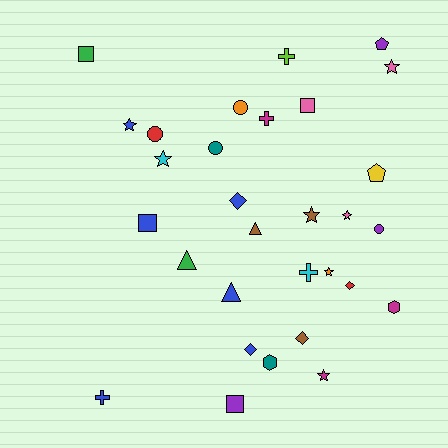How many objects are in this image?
There are 30 objects.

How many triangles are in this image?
There are 3 triangles.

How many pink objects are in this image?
There are 3 pink objects.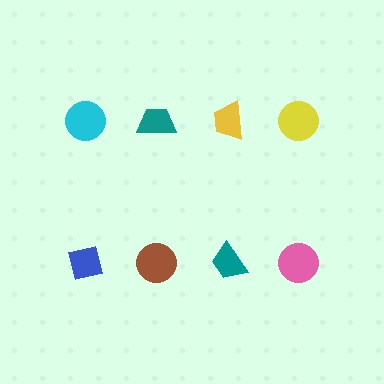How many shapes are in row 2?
4 shapes.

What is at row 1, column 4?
A yellow circle.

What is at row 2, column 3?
A teal trapezoid.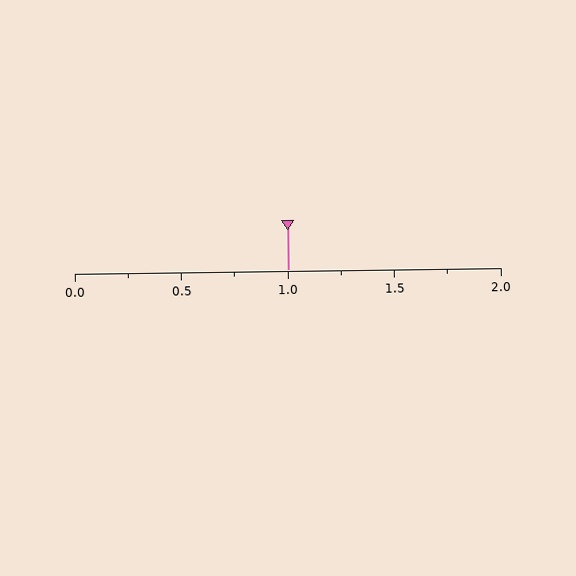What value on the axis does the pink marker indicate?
The marker indicates approximately 1.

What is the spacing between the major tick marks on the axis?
The major ticks are spaced 0.5 apart.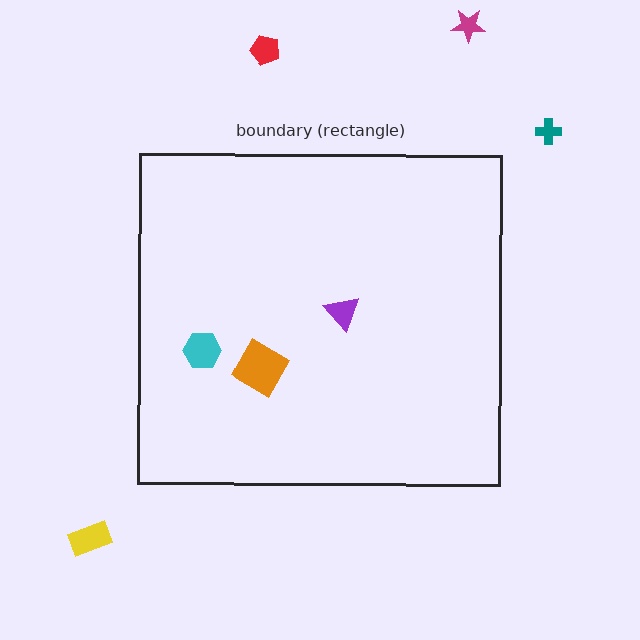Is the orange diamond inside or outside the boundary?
Inside.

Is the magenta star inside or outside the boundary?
Outside.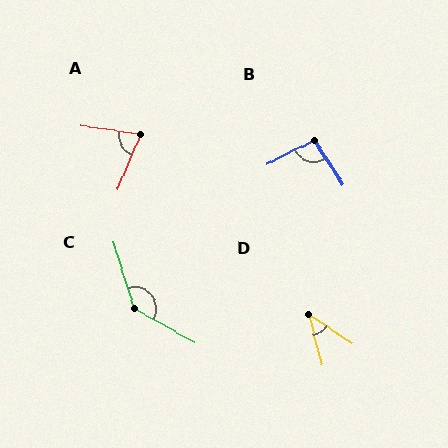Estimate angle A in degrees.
Approximately 75 degrees.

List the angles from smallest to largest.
D (43°), A (75°), B (96°), C (136°).